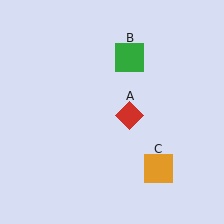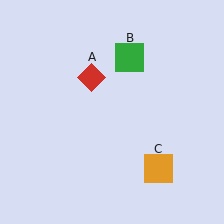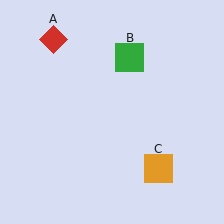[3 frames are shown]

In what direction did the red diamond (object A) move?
The red diamond (object A) moved up and to the left.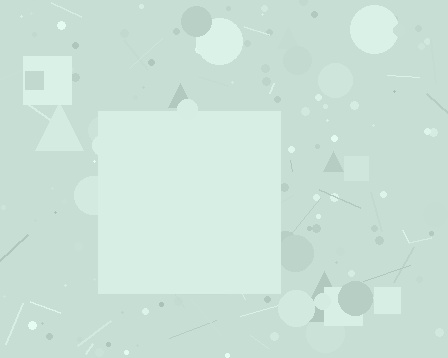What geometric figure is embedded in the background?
A square is embedded in the background.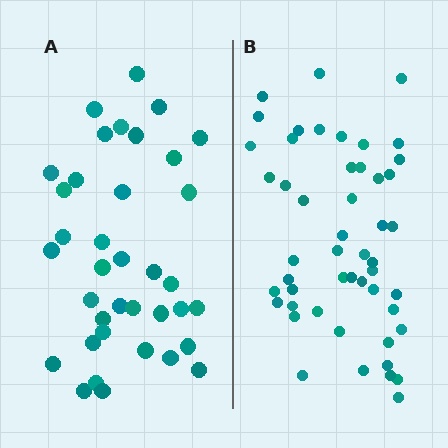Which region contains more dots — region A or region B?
Region B (the right region) has more dots.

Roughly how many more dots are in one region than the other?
Region B has approximately 15 more dots than region A.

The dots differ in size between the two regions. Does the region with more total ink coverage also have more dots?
No. Region A has more total ink coverage because its dots are larger, but region B actually contains more individual dots. Total area can be misleading — the number of items is what matters here.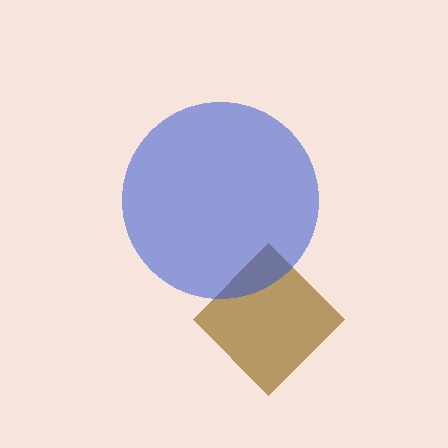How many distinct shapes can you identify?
There are 2 distinct shapes: a brown diamond, a blue circle.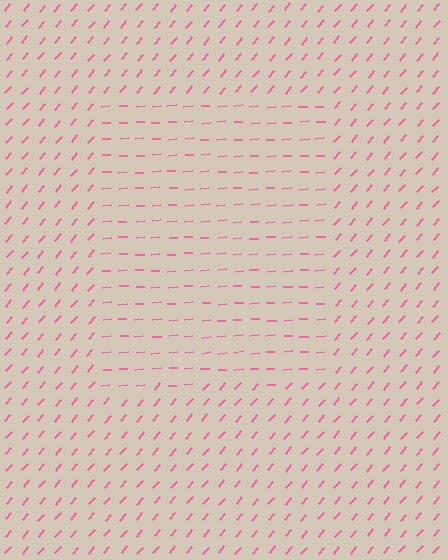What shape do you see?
I see a rectangle.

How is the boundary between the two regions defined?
The boundary is defined purely by a change in line orientation (approximately 45 degrees difference). All lines are the same color and thickness.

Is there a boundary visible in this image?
Yes, there is a texture boundary formed by a change in line orientation.